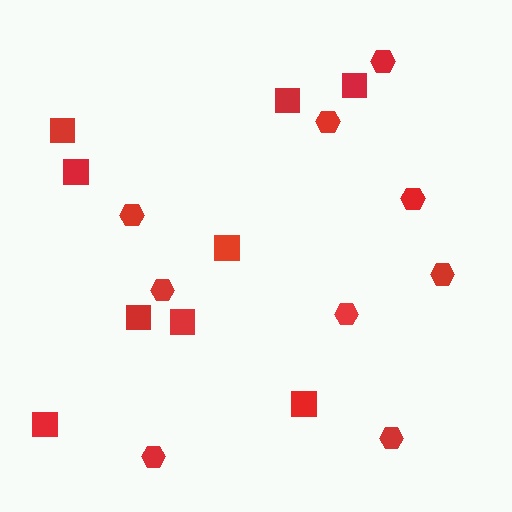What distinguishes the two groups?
There are 2 groups: one group of hexagons (9) and one group of squares (9).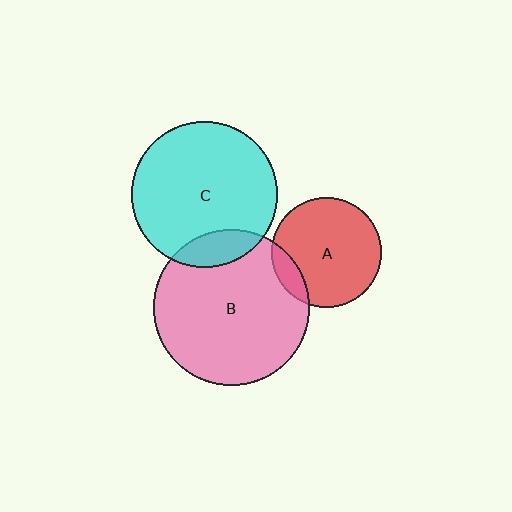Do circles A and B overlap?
Yes.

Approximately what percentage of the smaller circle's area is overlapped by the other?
Approximately 10%.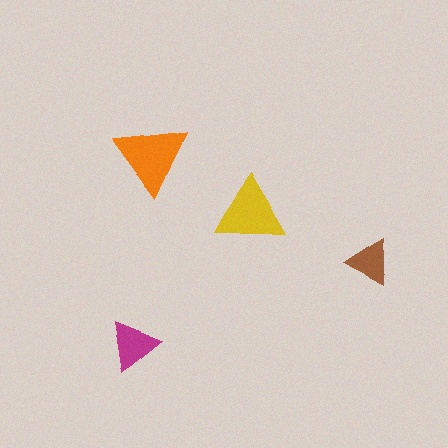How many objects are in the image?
There are 4 objects in the image.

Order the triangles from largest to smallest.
the orange one, the yellow one, the magenta one, the brown one.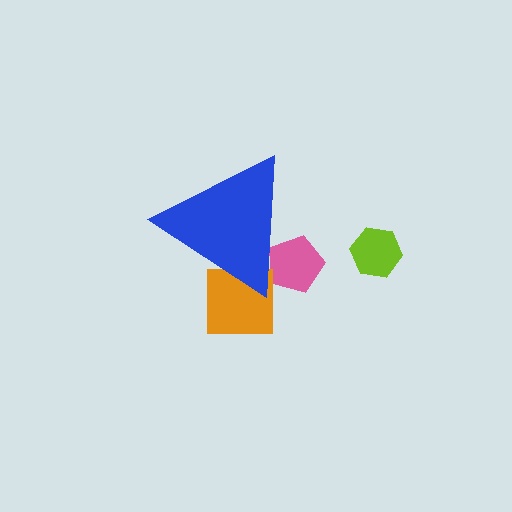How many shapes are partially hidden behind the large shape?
2 shapes are partially hidden.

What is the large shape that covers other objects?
A blue triangle.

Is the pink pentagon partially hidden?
Yes, the pink pentagon is partially hidden behind the blue triangle.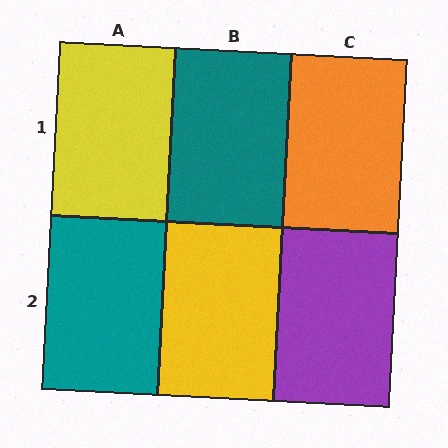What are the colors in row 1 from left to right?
Yellow, teal, orange.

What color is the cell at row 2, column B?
Yellow.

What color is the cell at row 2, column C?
Purple.